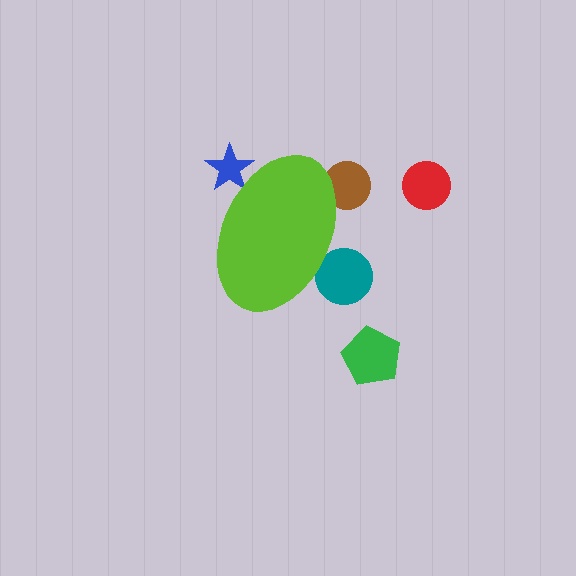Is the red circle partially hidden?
No, the red circle is fully visible.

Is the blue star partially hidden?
Yes, the blue star is partially hidden behind the lime ellipse.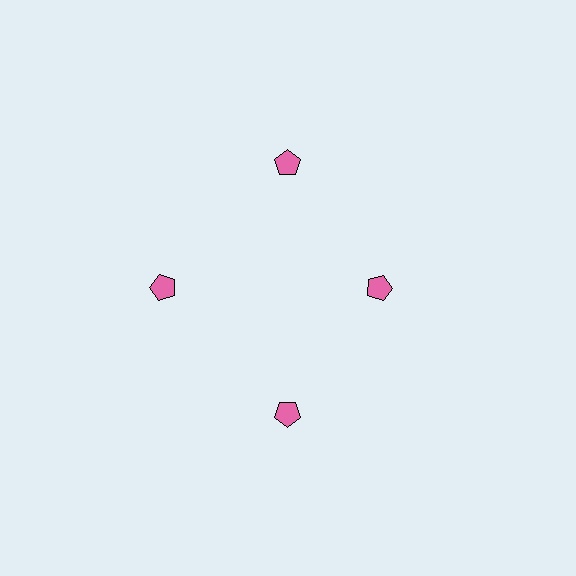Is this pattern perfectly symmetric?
No. The 4 pink pentagons are arranged in a ring, but one element near the 3 o'clock position is pulled inward toward the center, breaking the 4-fold rotational symmetry.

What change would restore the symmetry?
The symmetry would be restored by moving it outward, back onto the ring so that all 4 pentagons sit at equal angles and equal distance from the center.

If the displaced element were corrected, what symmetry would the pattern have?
It would have 4-fold rotational symmetry — the pattern would map onto itself every 90 degrees.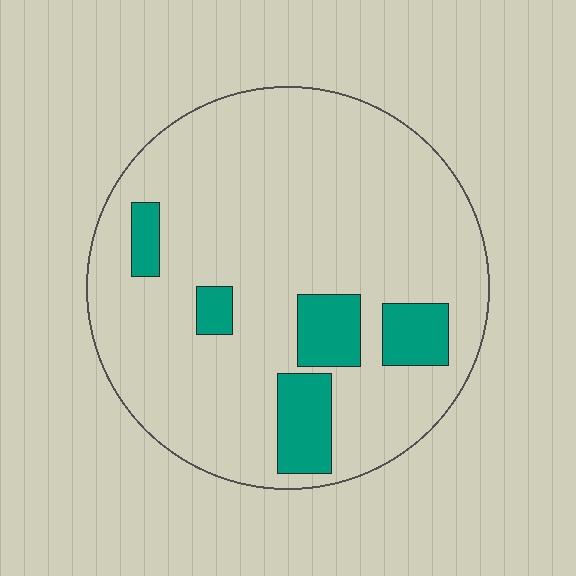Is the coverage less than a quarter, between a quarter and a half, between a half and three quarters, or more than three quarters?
Less than a quarter.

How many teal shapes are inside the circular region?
5.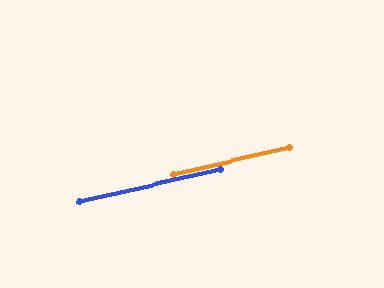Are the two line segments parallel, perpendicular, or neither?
Parallel — their directions differ by only 0.5°.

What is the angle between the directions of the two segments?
Approximately 0 degrees.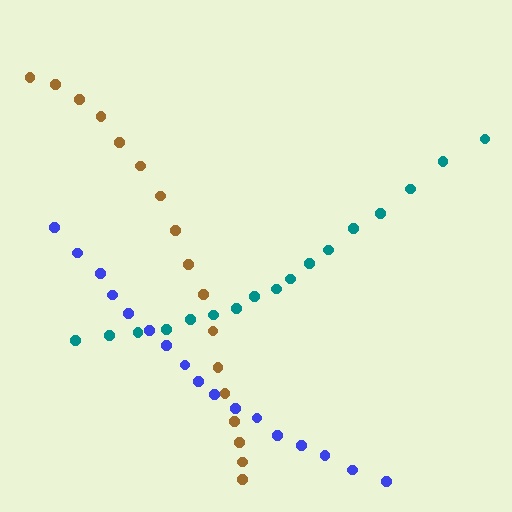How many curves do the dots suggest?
There are 3 distinct paths.